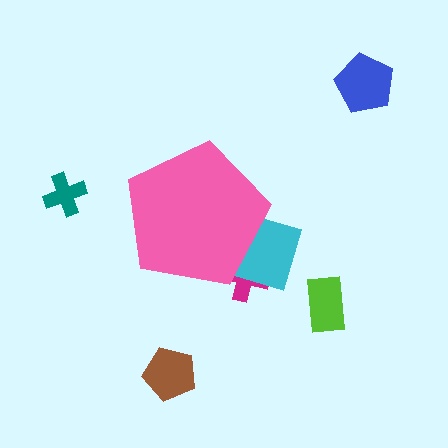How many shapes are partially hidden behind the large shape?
2 shapes are partially hidden.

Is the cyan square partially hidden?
Yes, the cyan square is partially hidden behind the pink pentagon.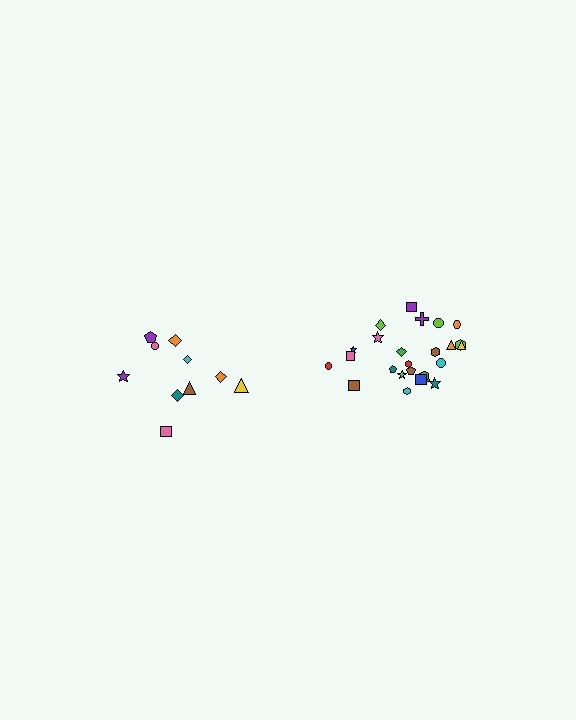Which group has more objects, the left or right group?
The right group.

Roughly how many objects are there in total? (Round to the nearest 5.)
Roughly 35 objects in total.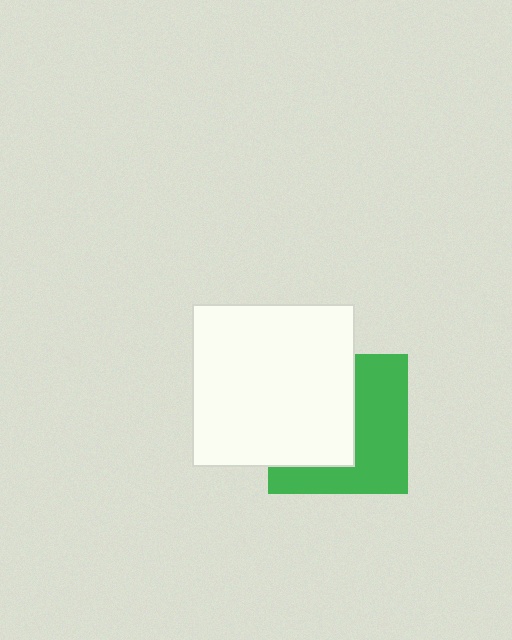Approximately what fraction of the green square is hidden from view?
Roughly 51% of the green square is hidden behind the white square.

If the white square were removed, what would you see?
You would see the complete green square.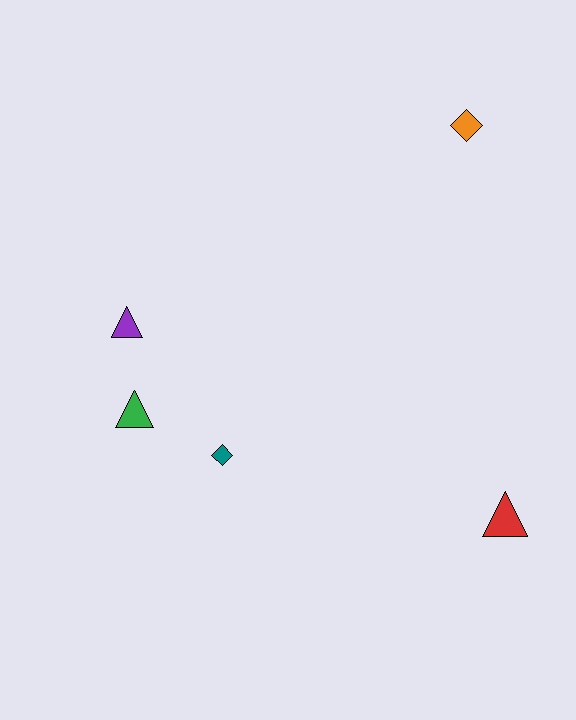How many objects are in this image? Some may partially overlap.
There are 5 objects.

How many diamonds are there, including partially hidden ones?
There are 2 diamonds.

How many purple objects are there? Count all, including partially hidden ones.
There is 1 purple object.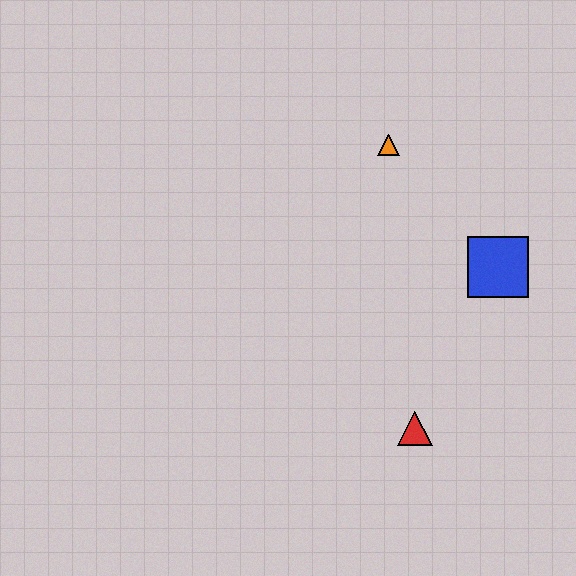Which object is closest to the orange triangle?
The blue square is closest to the orange triangle.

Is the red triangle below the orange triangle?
Yes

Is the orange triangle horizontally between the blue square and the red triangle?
No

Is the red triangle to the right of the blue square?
No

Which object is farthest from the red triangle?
The orange triangle is farthest from the red triangle.